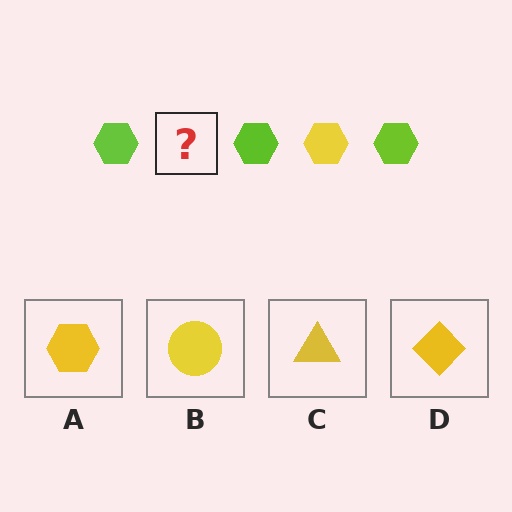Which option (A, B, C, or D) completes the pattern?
A.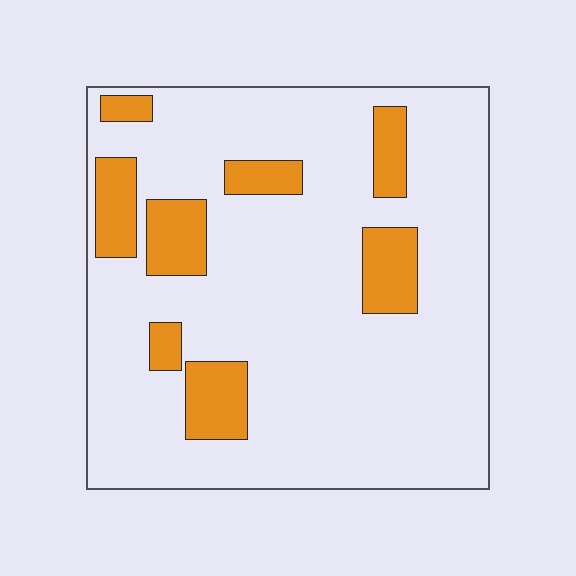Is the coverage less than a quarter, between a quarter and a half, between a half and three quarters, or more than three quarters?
Less than a quarter.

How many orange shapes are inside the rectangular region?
8.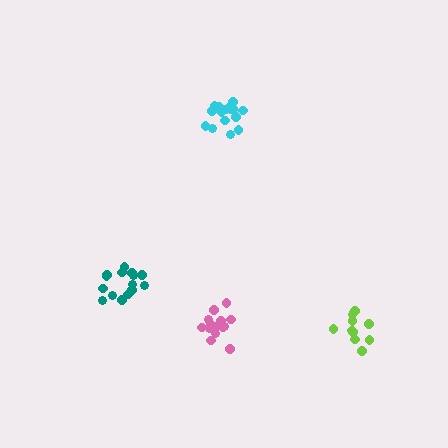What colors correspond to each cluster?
The clusters are colored: cyan, lime, pink, teal.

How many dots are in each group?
Group 1: 16 dots, Group 2: 10 dots, Group 3: 14 dots, Group 4: 15 dots (55 total).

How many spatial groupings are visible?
There are 4 spatial groupings.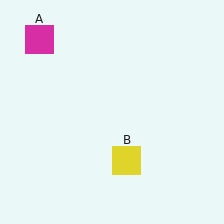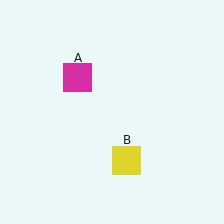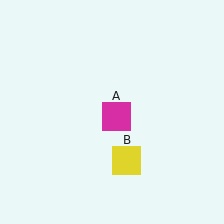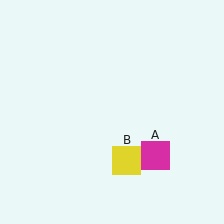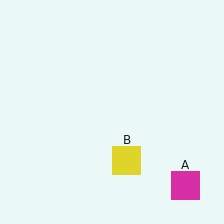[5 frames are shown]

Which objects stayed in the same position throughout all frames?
Yellow square (object B) remained stationary.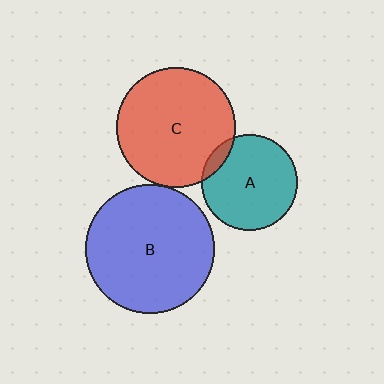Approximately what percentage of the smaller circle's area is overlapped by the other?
Approximately 10%.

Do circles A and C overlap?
Yes.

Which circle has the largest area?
Circle B (blue).